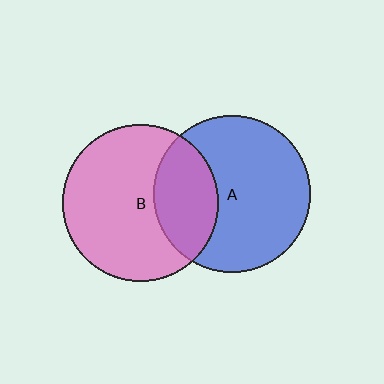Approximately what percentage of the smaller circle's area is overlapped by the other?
Approximately 30%.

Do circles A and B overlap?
Yes.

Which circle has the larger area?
Circle A (blue).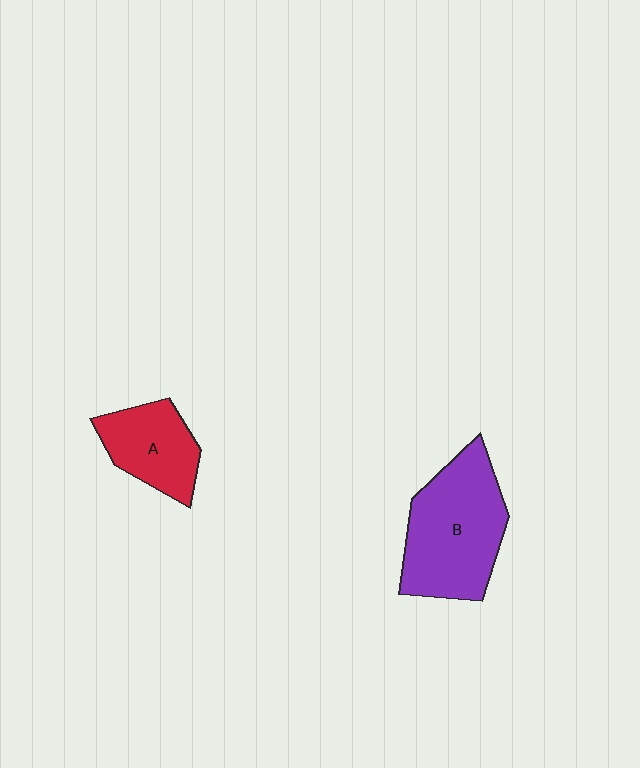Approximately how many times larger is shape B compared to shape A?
Approximately 1.7 times.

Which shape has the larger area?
Shape B (purple).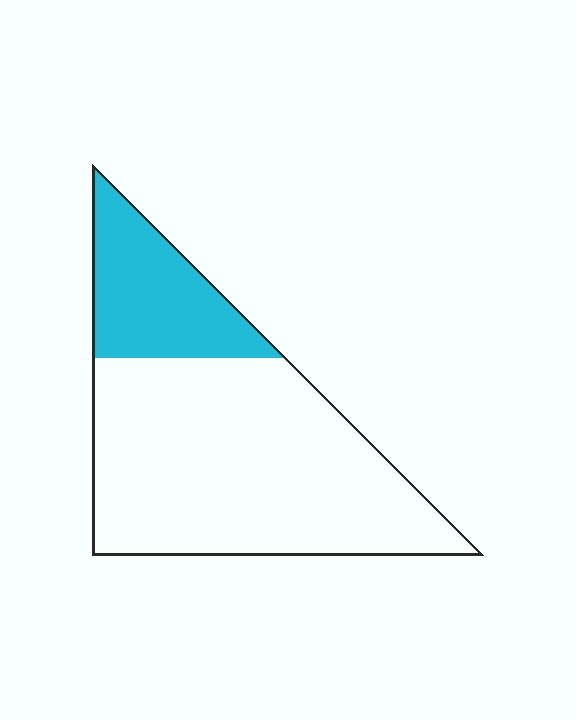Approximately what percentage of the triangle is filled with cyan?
Approximately 25%.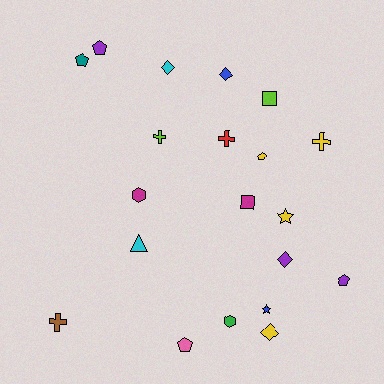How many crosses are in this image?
There are 4 crosses.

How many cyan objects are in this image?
There are 2 cyan objects.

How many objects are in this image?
There are 20 objects.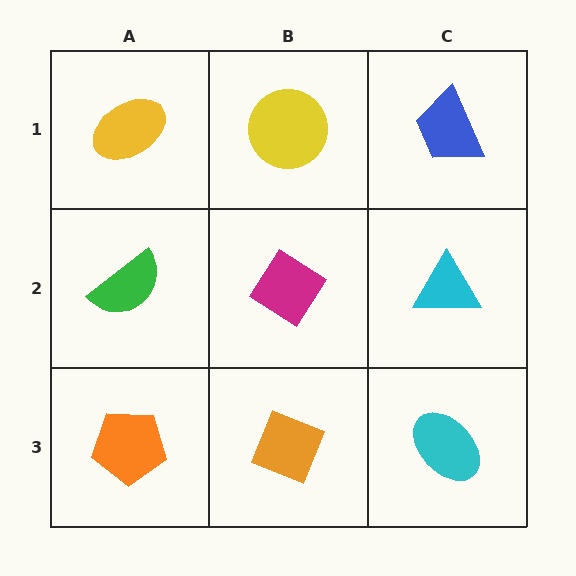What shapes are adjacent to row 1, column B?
A magenta diamond (row 2, column B), a yellow ellipse (row 1, column A), a blue trapezoid (row 1, column C).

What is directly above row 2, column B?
A yellow circle.